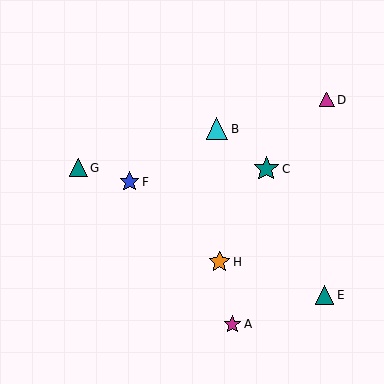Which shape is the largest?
The teal star (labeled C) is the largest.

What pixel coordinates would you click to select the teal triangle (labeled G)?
Click at (78, 168) to select the teal triangle G.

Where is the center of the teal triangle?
The center of the teal triangle is at (78, 168).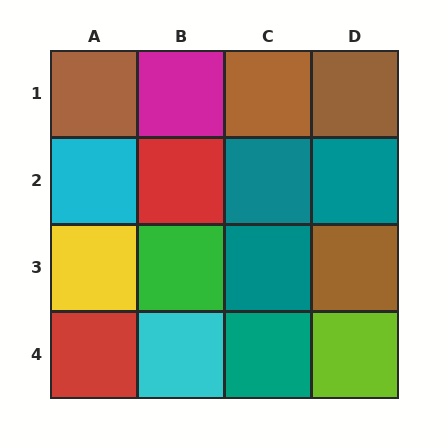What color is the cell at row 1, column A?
Brown.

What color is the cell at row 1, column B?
Magenta.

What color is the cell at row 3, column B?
Green.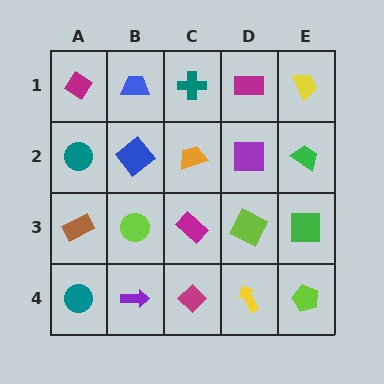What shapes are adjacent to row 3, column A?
A teal circle (row 2, column A), a teal circle (row 4, column A), a lime circle (row 3, column B).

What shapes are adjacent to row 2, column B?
A blue trapezoid (row 1, column B), a lime circle (row 3, column B), a teal circle (row 2, column A), an orange trapezoid (row 2, column C).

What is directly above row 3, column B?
A blue diamond.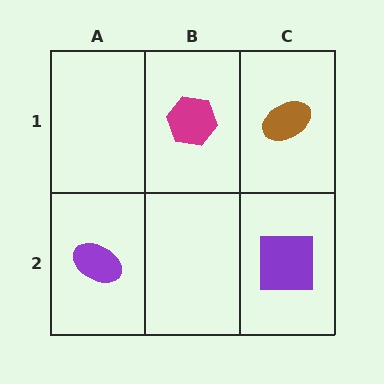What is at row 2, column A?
A purple ellipse.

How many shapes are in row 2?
2 shapes.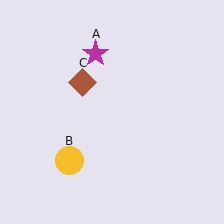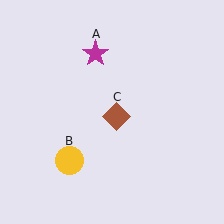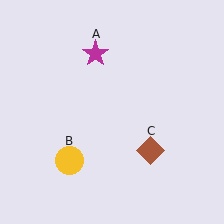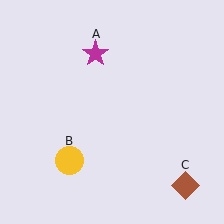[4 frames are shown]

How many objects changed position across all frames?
1 object changed position: brown diamond (object C).